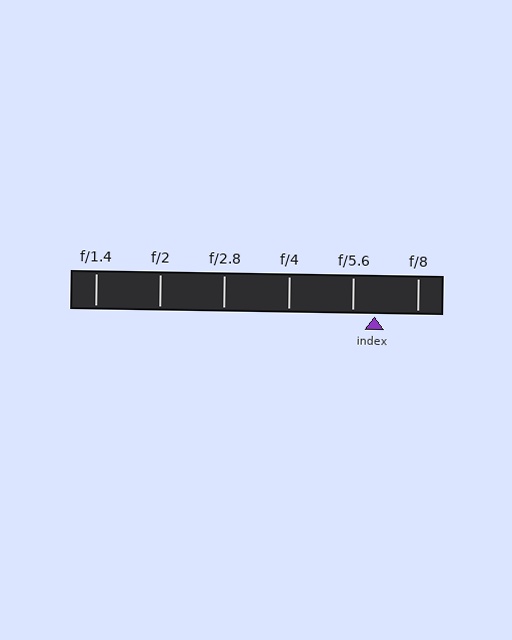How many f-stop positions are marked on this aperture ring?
There are 6 f-stop positions marked.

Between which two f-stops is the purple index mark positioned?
The index mark is between f/5.6 and f/8.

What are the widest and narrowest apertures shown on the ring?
The widest aperture shown is f/1.4 and the narrowest is f/8.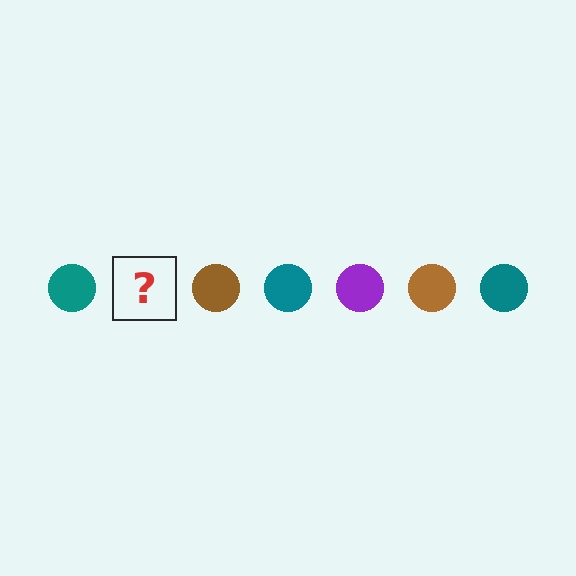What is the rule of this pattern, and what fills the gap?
The rule is that the pattern cycles through teal, purple, brown circles. The gap should be filled with a purple circle.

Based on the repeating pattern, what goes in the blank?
The blank should be a purple circle.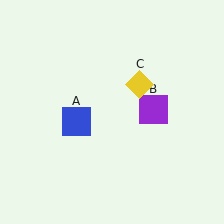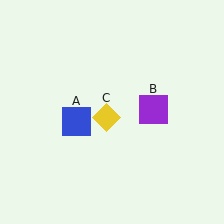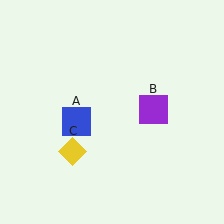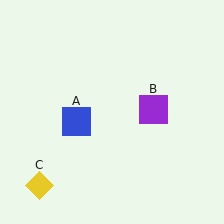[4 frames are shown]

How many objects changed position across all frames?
1 object changed position: yellow diamond (object C).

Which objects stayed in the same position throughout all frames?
Blue square (object A) and purple square (object B) remained stationary.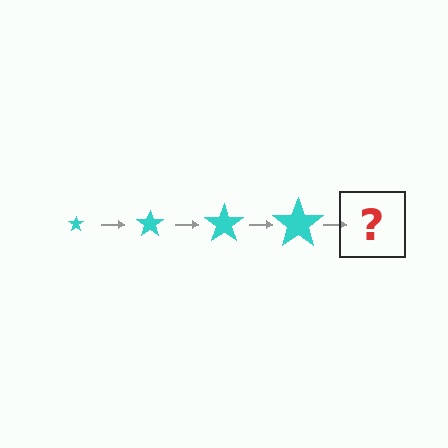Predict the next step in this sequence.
The next step is a cyan star, larger than the previous one.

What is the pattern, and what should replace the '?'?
The pattern is that the star gets progressively larger each step. The '?' should be a cyan star, larger than the previous one.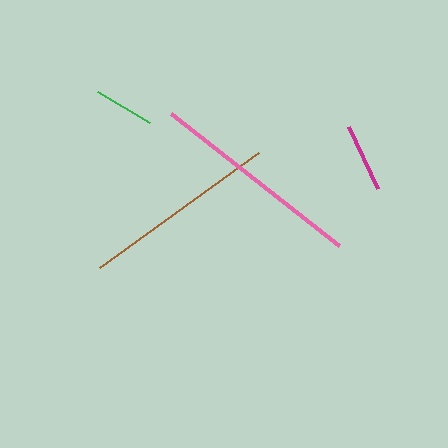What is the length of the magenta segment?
The magenta segment is approximately 68 pixels long.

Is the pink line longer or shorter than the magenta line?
The pink line is longer than the magenta line.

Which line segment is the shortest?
The green line is the shortest at approximately 61 pixels.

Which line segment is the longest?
The pink line is the longest at approximately 213 pixels.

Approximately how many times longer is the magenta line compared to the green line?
The magenta line is approximately 1.1 times the length of the green line.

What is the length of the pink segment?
The pink segment is approximately 213 pixels long.